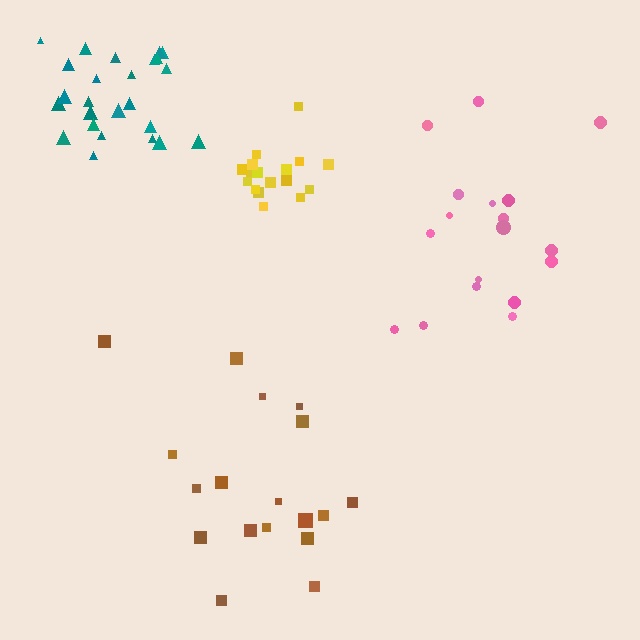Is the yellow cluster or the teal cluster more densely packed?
Yellow.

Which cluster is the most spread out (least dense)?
Brown.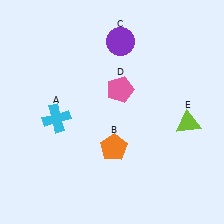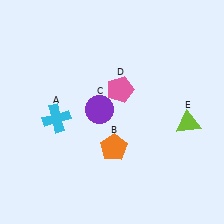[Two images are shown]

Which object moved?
The purple circle (C) moved down.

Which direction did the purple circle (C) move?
The purple circle (C) moved down.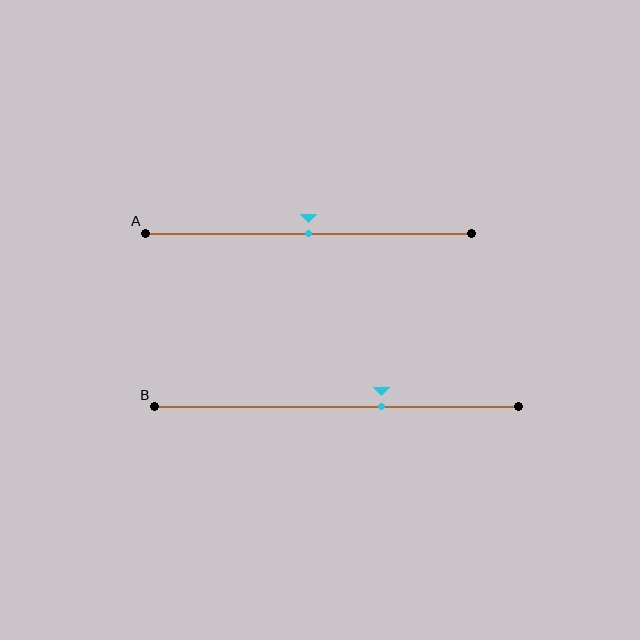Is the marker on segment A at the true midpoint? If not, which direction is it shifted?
Yes, the marker on segment A is at the true midpoint.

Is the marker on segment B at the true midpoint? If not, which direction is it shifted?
No, the marker on segment B is shifted to the right by about 12% of the segment length.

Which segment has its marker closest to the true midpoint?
Segment A has its marker closest to the true midpoint.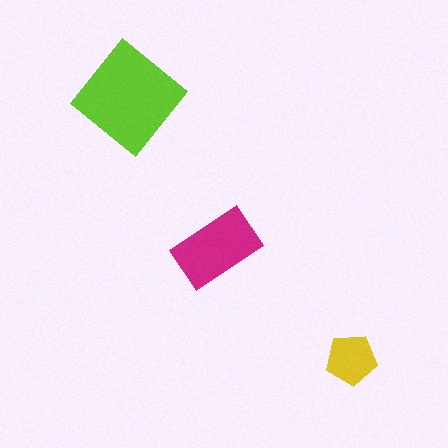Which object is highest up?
The lime diamond is topmost.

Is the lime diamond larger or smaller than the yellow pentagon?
Larger.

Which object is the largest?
The lime diamond.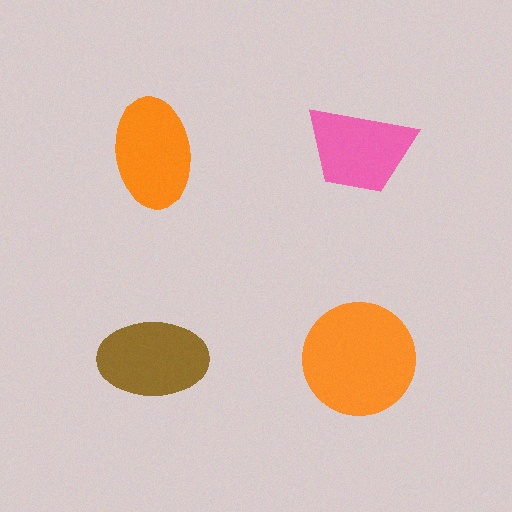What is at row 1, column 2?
A pink trapezoid.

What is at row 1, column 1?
An orange ellipse.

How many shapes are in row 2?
2 shapes.